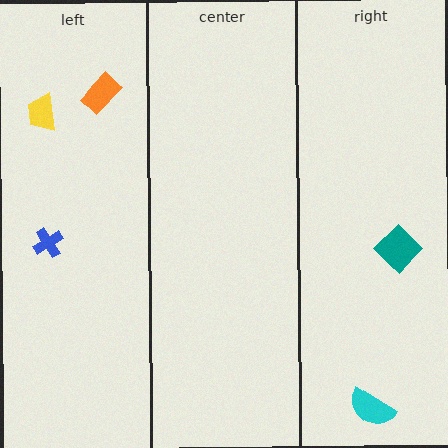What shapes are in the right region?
The teal diamond, the cyan semicircle.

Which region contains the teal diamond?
The right region.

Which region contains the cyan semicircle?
The right region.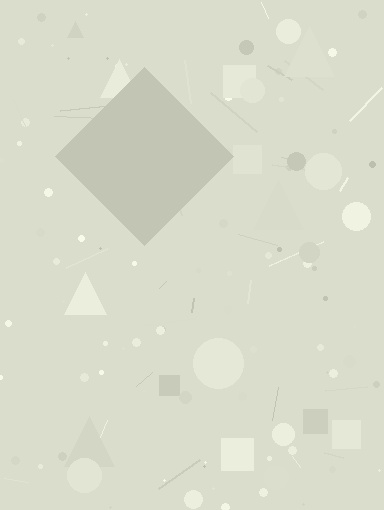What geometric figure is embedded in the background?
A diamond is embedded in the background.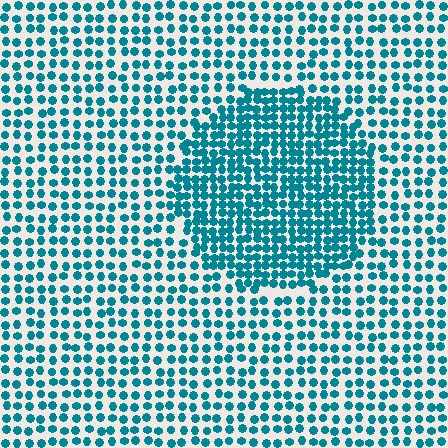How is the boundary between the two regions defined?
The boundary is defined by a change in element density (approximately 1.8x ratio). All elements are the same color, size, and shape.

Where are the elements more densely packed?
The elements are more densely packed inside the circle boundary.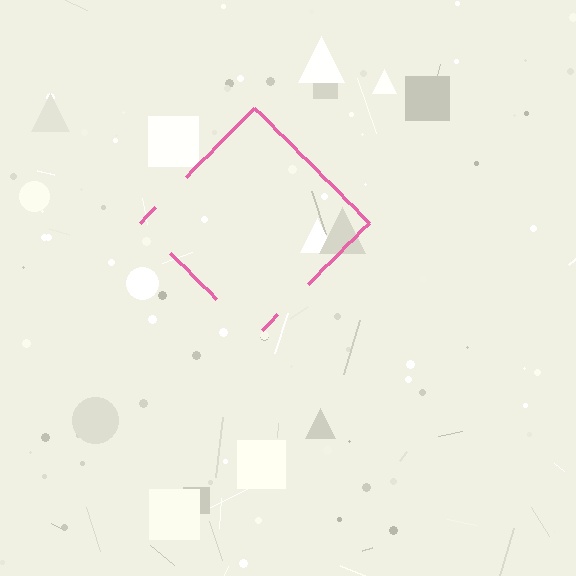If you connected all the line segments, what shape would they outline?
They would outline a diamond.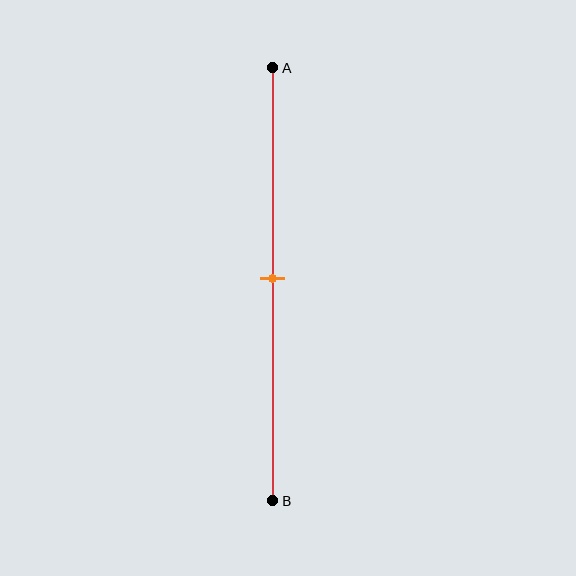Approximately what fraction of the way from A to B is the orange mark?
The orange mark is approximately 50% of the way from A to B.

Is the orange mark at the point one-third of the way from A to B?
No, the mark is at about 50% from A, not at the 33% one-third point.